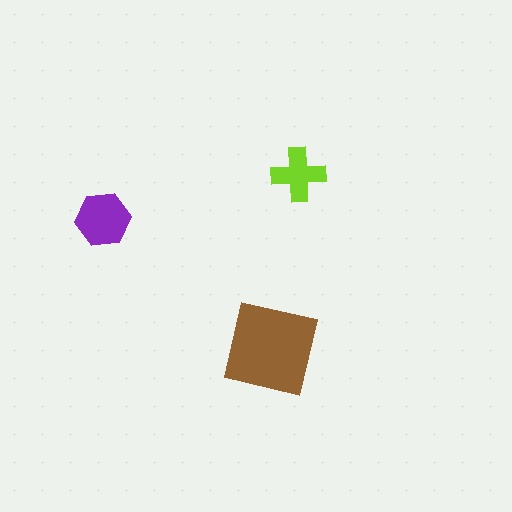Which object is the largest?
The brown square.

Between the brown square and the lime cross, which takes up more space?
The brown square.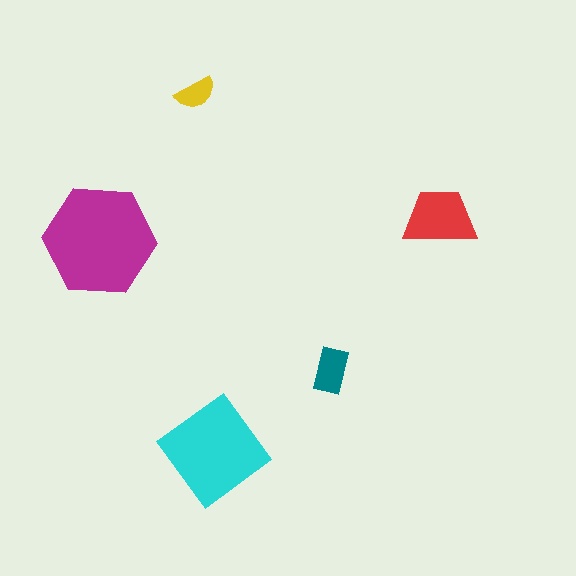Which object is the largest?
The magenta hexagon.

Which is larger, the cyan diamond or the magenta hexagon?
The magenta hexagon.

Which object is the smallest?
The yellow semicircle.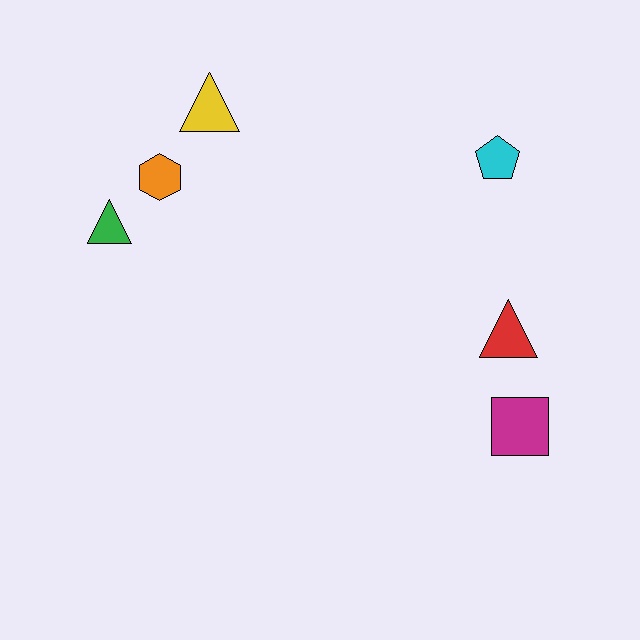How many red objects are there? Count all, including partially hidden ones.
There is 1 red object.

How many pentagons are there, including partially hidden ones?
There is 1 pentagon.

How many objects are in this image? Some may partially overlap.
There are 6 objects.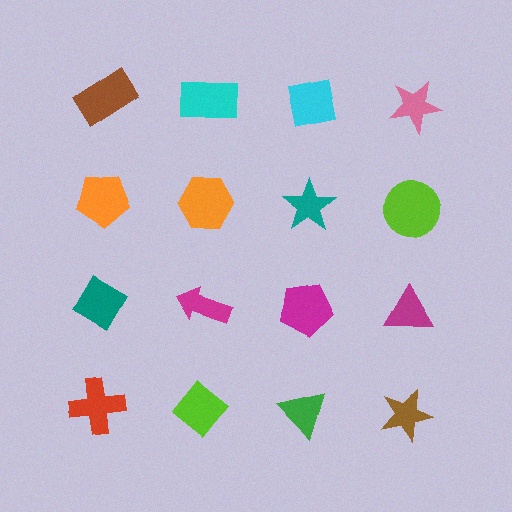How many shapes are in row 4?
4 shapes.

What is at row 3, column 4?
A magenta triangle.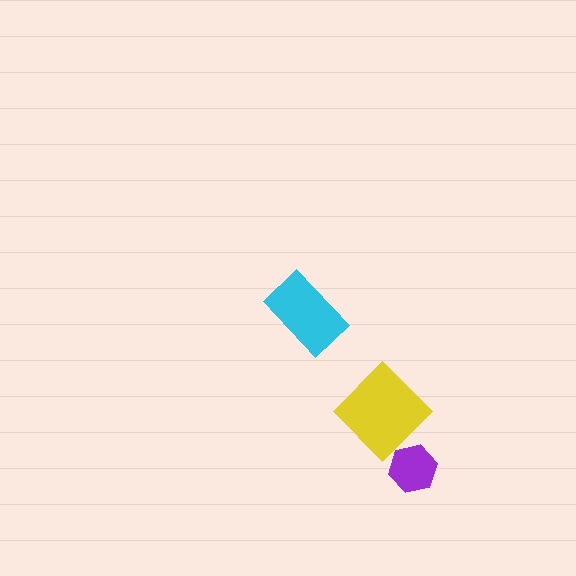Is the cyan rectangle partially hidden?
No, no other shape covers it.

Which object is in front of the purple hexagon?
The yellow diamond is in front of the purple hexagon.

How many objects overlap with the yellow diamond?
1 object overlaps with the yellow diamond.